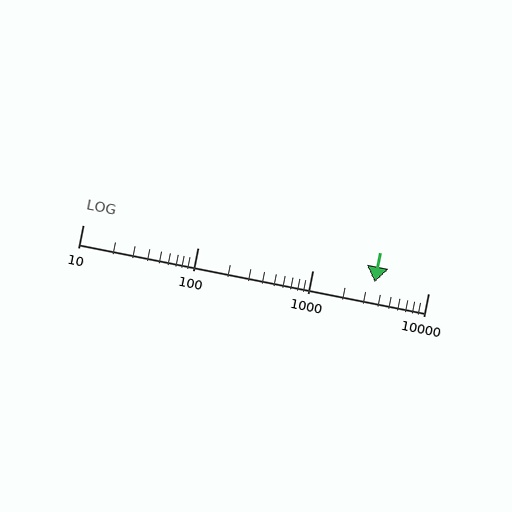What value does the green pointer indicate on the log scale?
The pointer indicates approximately 3400.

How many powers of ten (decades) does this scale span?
The scale spans 3 decades, from 10 to 10000.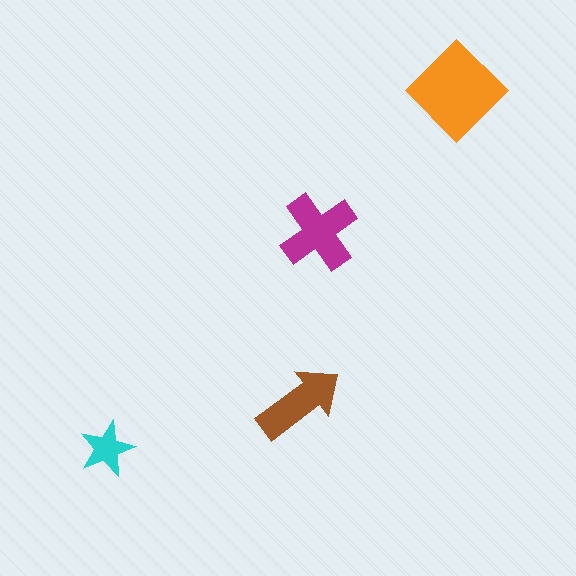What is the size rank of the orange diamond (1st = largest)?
1st.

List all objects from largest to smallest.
The orange diamond, the magenta cross, the brown arrow, the cyan star.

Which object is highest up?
The orange diamond is topmost.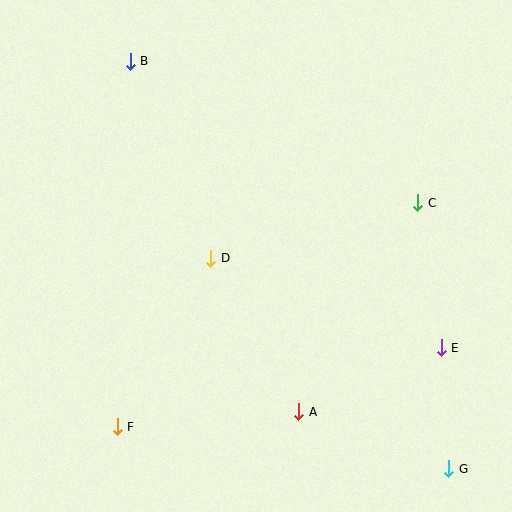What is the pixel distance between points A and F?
The distance between A and F is 182 pixels.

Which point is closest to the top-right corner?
Point C is closest to the top-right corner.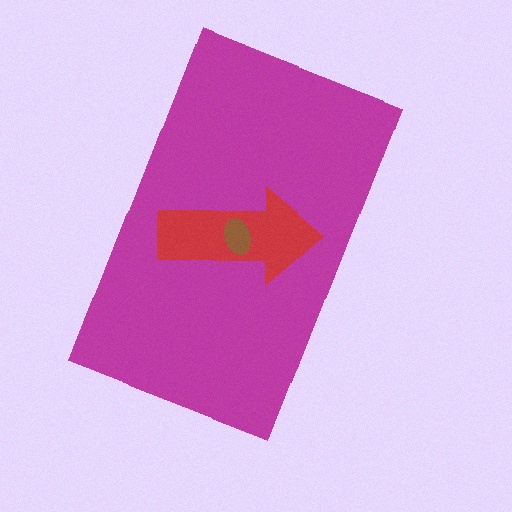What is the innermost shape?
The brown ellipse.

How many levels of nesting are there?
3.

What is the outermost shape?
The magenta rectangle.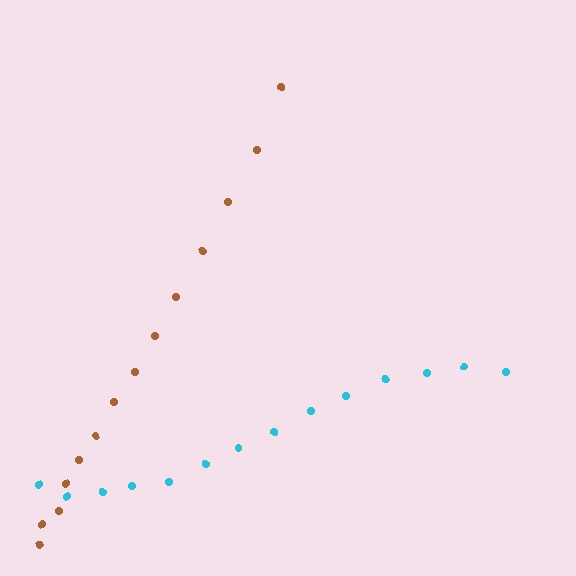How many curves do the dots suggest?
There are 2 distinct paths.